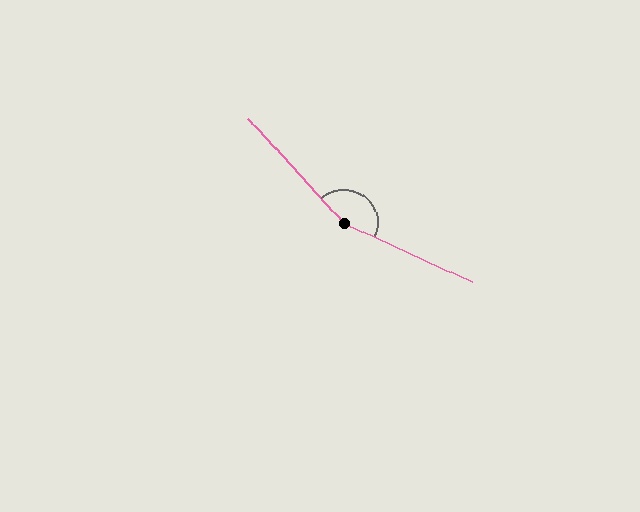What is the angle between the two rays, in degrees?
Approximately 157 degrees.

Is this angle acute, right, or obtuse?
It is obtuse.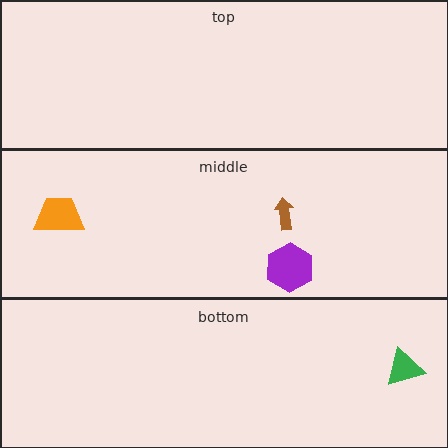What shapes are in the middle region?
The purple hexagon, the orange trapezoid, the brown arrow.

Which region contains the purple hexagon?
The middle region.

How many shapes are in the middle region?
3.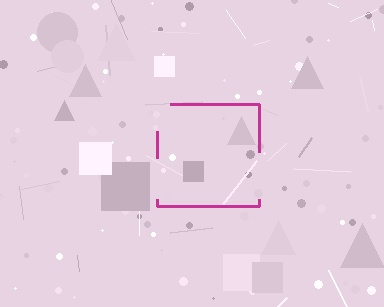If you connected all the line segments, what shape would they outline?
They would outline a square.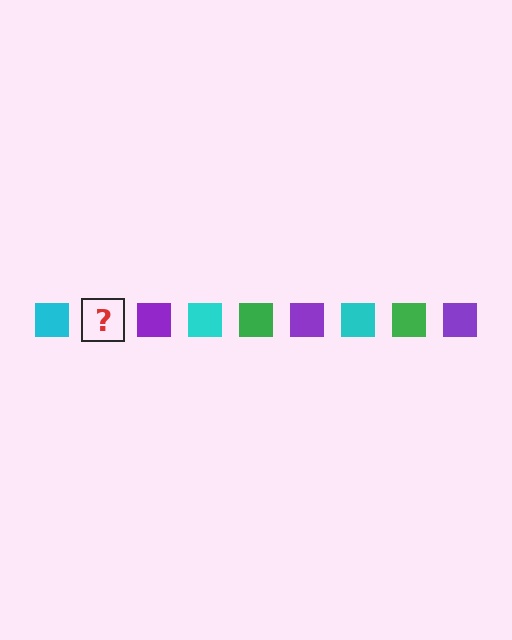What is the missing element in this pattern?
The missing element is a green square.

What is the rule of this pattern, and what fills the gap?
The rule is that the pattern cycles through cyan, green, purple squares. The gap should be filled with a green square.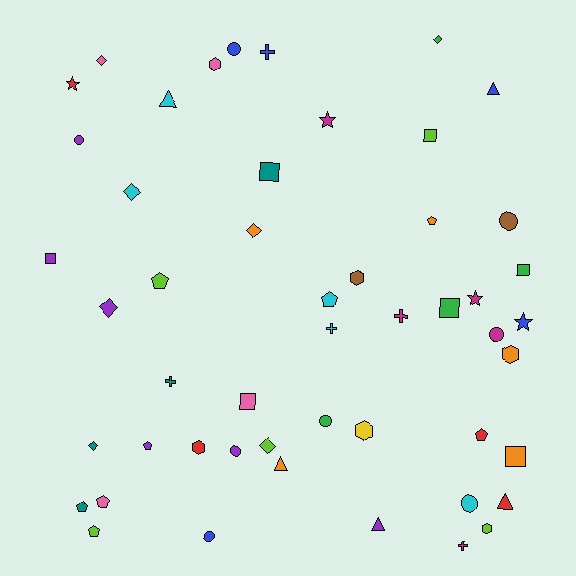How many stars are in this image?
There are 4 stars.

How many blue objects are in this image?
There are 5 blue objects.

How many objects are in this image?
There are 50 objects.